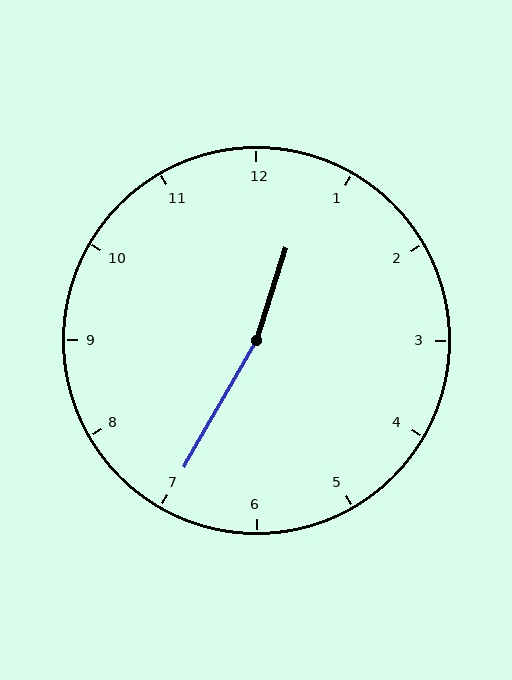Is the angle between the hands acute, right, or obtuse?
It is obtuse.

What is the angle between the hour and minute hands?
Approximately 168 degrees.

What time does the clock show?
12:35.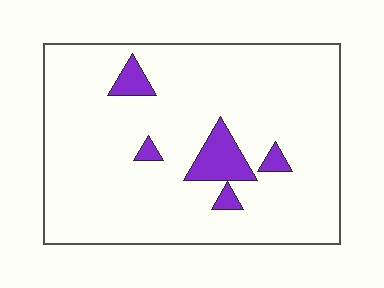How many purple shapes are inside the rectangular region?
5.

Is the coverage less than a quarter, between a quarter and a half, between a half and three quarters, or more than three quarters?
Less than a quarter.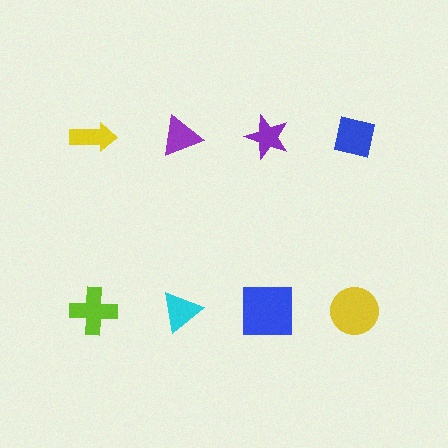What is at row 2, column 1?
A lime cross.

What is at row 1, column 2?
A purple triangle.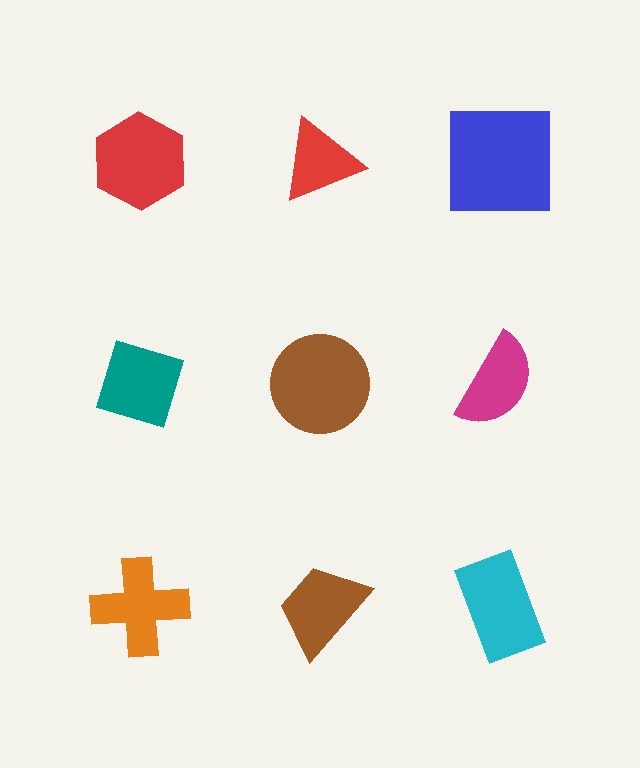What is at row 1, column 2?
A red triangle.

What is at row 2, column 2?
A brown circle.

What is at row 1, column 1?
A red hexagon.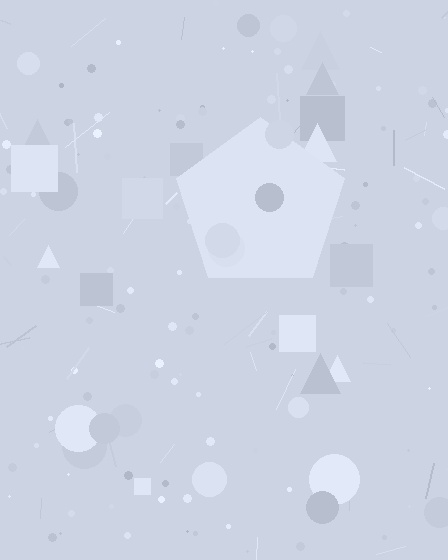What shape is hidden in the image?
A pentagon is hidden in the image.